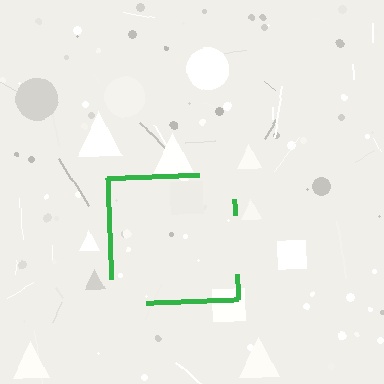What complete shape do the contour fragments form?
The contour fragments form a square.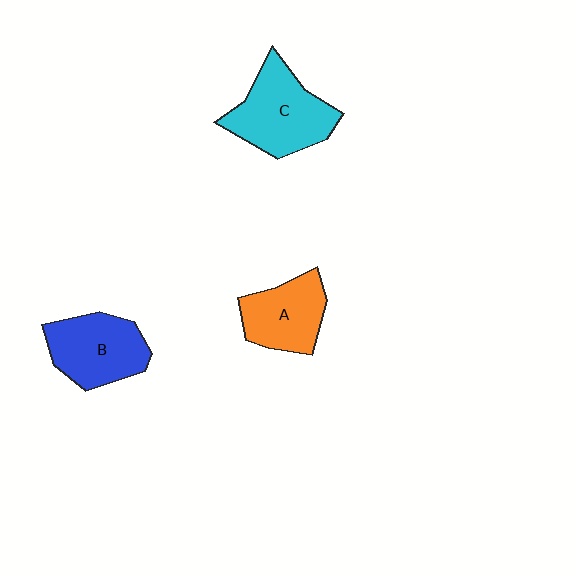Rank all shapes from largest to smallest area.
From largest to smallest: C (cyan), B (blue), A (orange).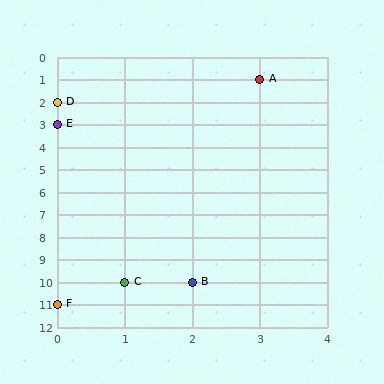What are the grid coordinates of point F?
Point F is at grid coordinates (0, 11).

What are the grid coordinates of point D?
Point D is at grid coordinates (0, 2).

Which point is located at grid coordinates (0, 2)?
Point D is at (0, 2).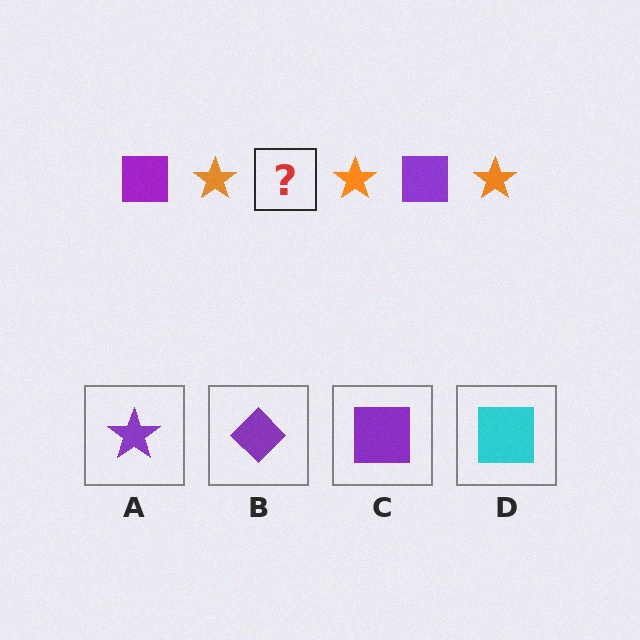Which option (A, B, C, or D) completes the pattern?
C.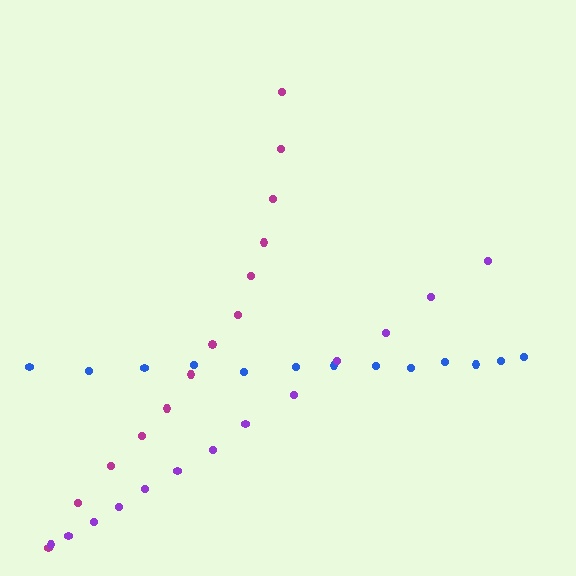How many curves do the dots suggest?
There are 3 distinct paths.